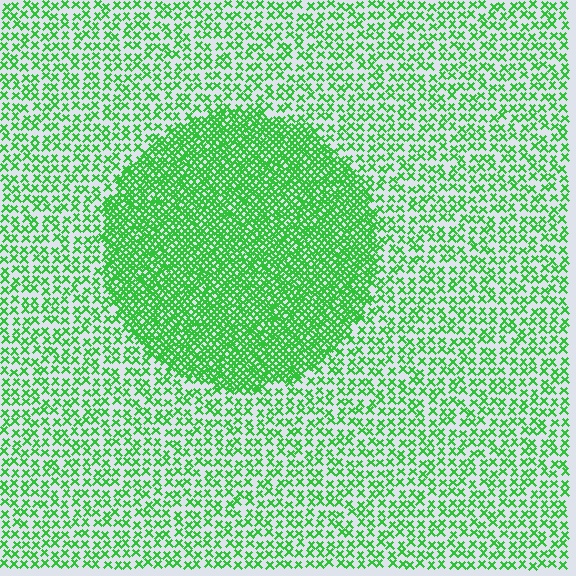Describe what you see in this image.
The image contains small green elements arranged at two different densities. A circle-shaped region is visible where the elements are more densely packed than the surrounding area.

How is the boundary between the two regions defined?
The boundary is defined by a change in element density (approximately 2.5x ratio). All elements are the same color, size, and shape.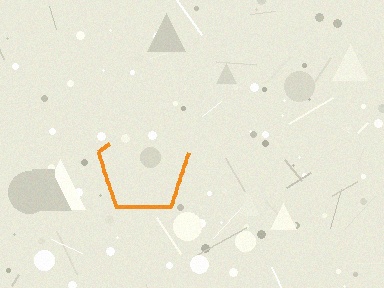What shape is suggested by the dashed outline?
The dashed outline suggests a pentagon.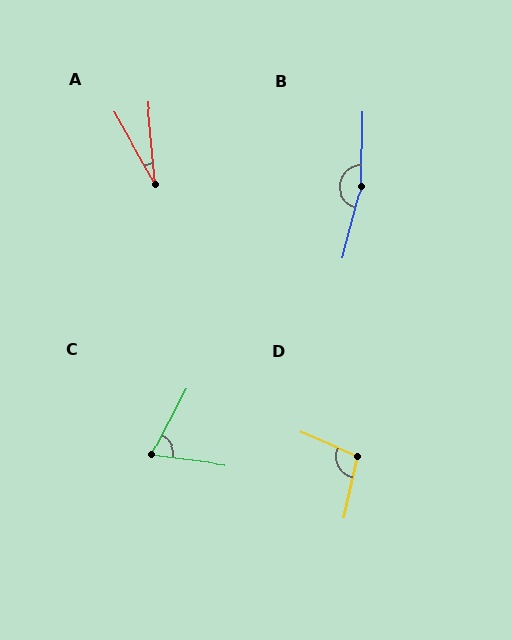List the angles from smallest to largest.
A (24°), C (70°), D (100°), B (167°).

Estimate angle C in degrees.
Approximately 70 degrees.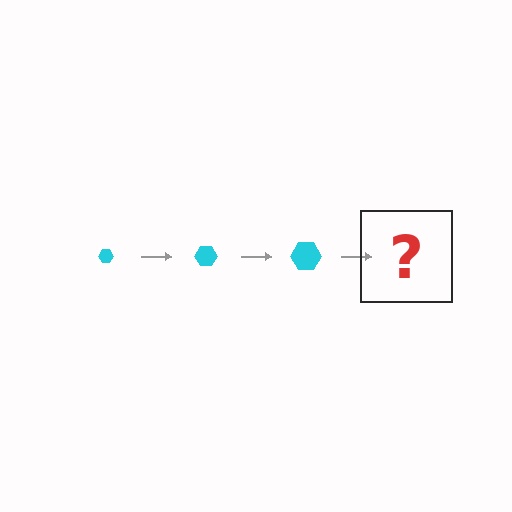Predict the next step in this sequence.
The next step is a cyan hexagon, larger than the previous one.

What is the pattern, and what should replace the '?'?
The pattern is that the hexagon gets progressively larger each step. The '?' should be a cyan hexagon, larger than the previous one.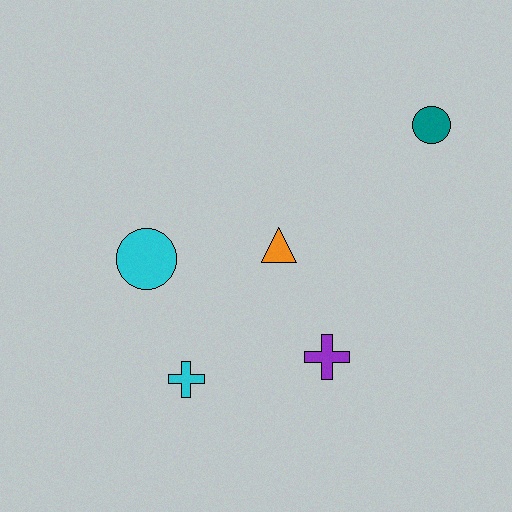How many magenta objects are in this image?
There are no magenta objects.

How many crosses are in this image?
There are 2 crosses.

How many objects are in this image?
There are 5 objects.